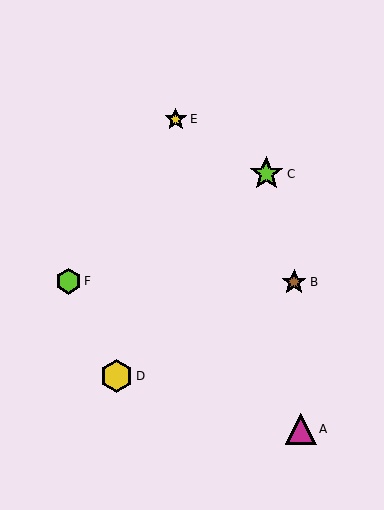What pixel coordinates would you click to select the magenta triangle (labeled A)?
Click at (301, 429) to select the magenta triangle A.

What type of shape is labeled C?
Shape C is a lime star.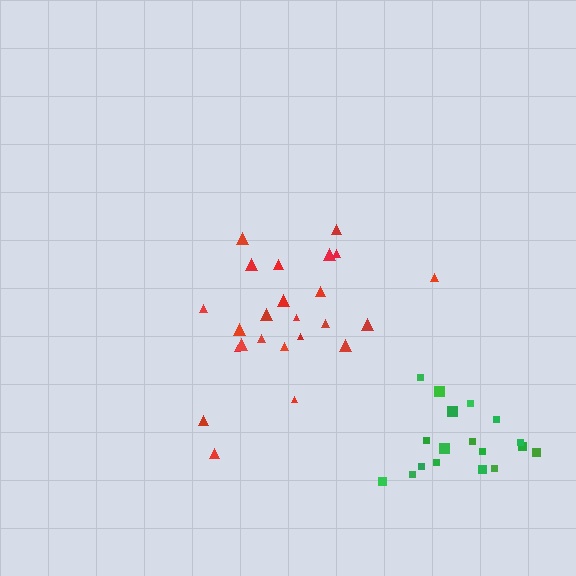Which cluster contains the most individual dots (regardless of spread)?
Red (25).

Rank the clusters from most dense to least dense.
green, red.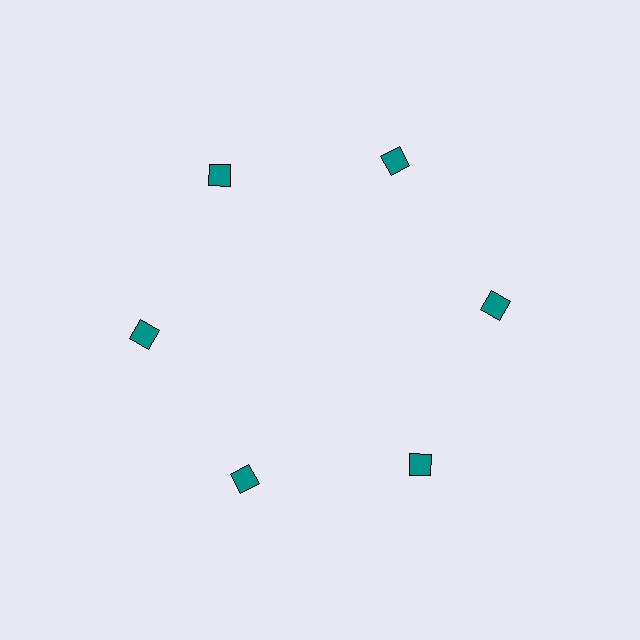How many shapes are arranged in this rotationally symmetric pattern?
There are 6 shapes, arranged in 6 groups of 1.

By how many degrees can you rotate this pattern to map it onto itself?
The pattern maps onto itself every 60 degrees of rotation.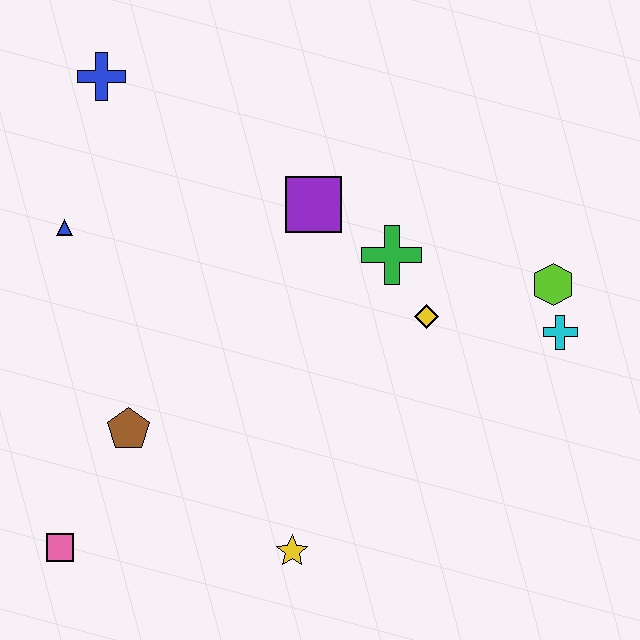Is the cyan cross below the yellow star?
No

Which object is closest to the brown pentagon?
The pink square is closest to the brown pentagon.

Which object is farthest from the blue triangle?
The cyan cross is farthest from the blue triangle.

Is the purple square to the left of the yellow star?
No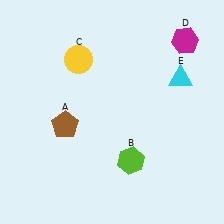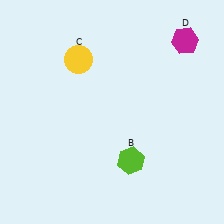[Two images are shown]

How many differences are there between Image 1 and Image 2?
There are 2 differences between the two images.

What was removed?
The cyan triangle (E), the brown pentagon (A) were removed in Image 2.